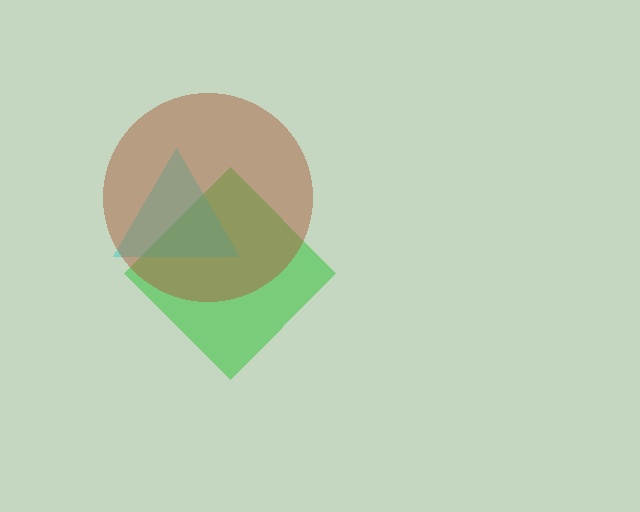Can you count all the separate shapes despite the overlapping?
Yes, there are 3 separate shapes.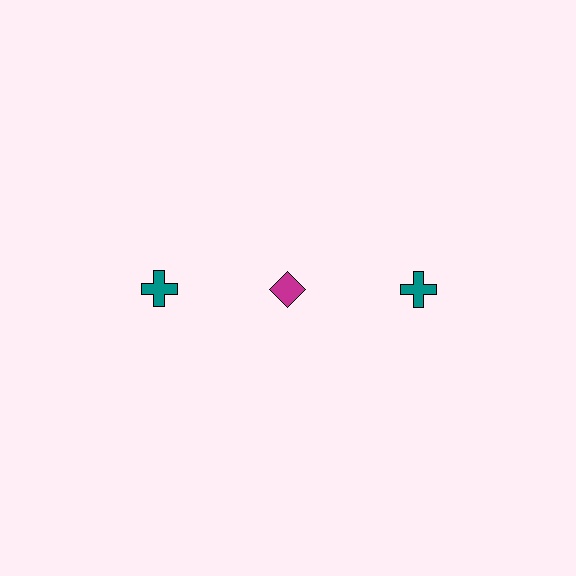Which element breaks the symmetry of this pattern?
The magenta diamond in the top row, second from left column breaks the symmetry. All other shapes are teal crosses.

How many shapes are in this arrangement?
There are 3 shapes arranged in a grid pattern.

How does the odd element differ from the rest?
It differs in both color (magenta instead of teal) and shape (diamond instead of cross).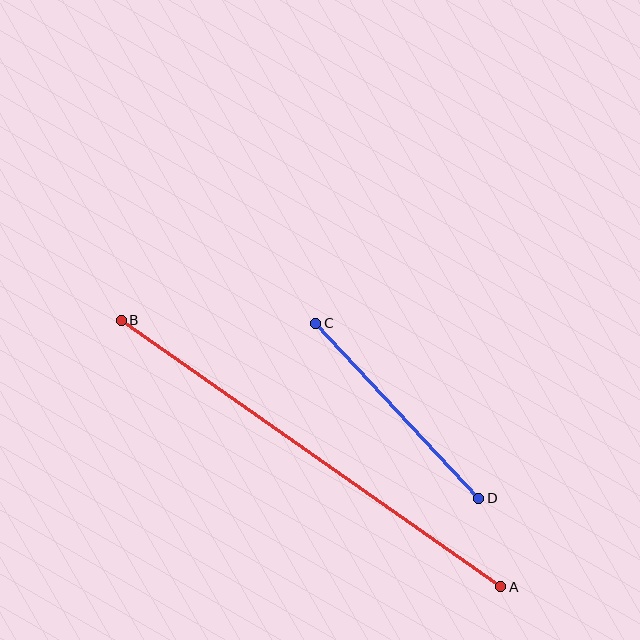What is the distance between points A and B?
The distance is approximately 464 pixels.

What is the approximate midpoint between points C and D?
The midpoint is at approximately (397, 411) pixels.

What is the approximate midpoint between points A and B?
The midpoint is at approximately (311, 453) pixels.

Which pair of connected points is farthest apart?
Points A and B are farthest apart.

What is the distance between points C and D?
The distance is approximately 239 pixels.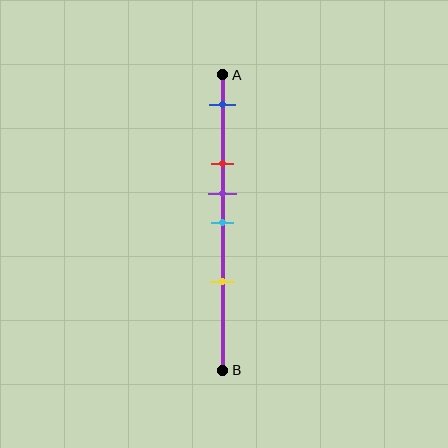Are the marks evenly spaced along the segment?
No, the marks are not evenly spaced.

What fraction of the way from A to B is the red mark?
The red mark is approximately 30% (0.3) of the way from A to B.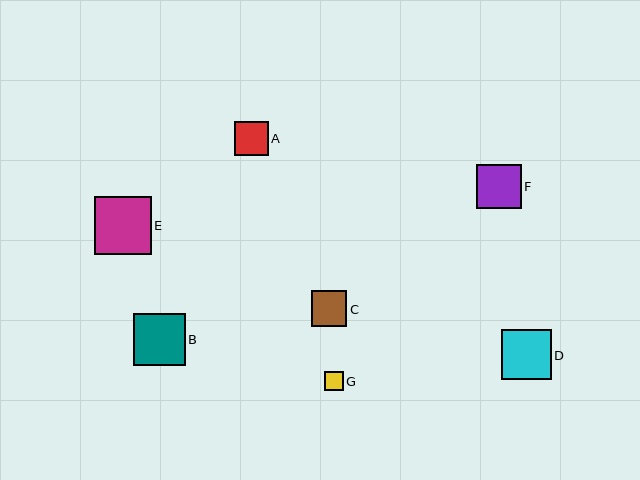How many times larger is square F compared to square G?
Square F is approximately 2.4 times the size of square G.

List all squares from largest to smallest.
From largest to smallest: E, B, D, F, C, A, G.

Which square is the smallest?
Square G is the smallest with a size of approximately 19 pixels.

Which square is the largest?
Square E is the largest with a size of approximately 57 pixels.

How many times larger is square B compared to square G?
Square B is approximately 2.7 times the size of square G.